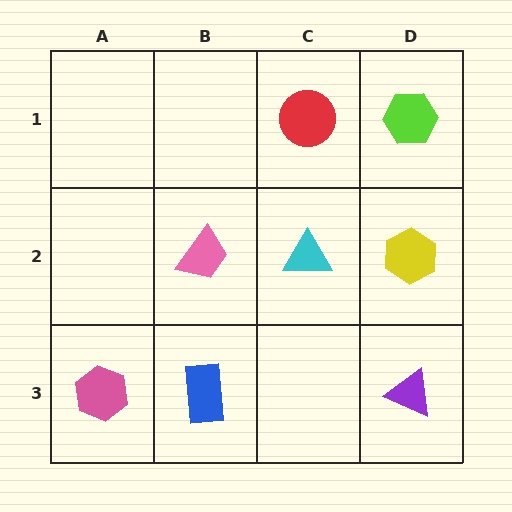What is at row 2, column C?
A cyan triangle.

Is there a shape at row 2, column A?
No, that cell is empty.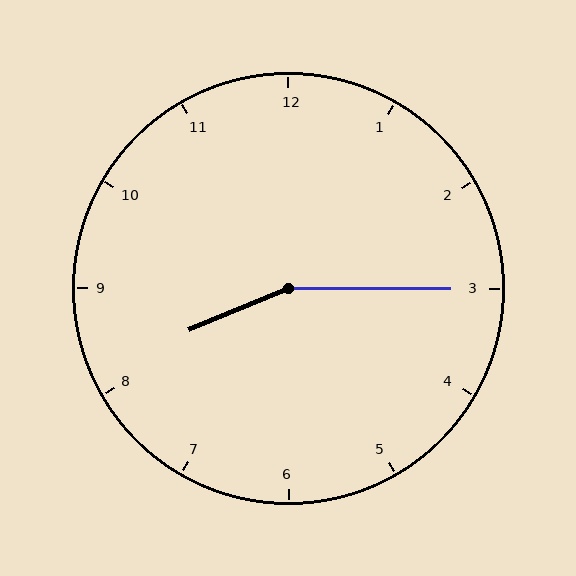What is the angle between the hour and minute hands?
Approximately 158 degrees.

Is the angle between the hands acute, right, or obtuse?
It is obtuse.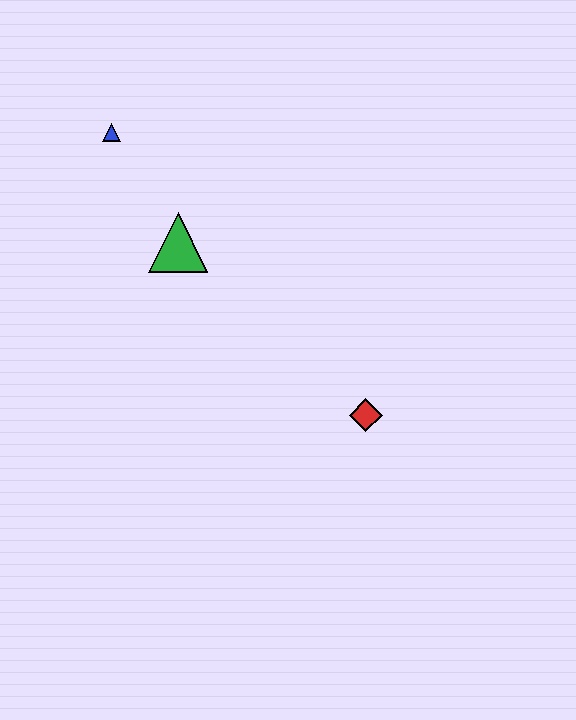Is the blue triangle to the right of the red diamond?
No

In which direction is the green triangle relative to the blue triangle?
The green triangle is below the blue triangle.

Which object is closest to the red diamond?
The green triangle is closest to the red diamond.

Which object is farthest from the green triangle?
The red diamond is farthest from the green triangle.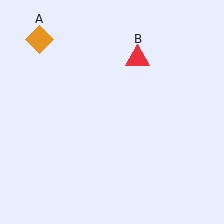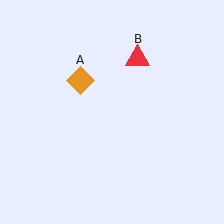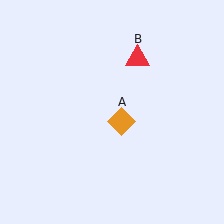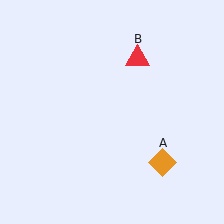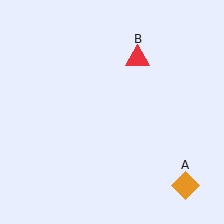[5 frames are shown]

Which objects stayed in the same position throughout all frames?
Red triangle (object B) remained stationary.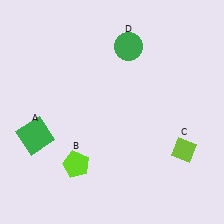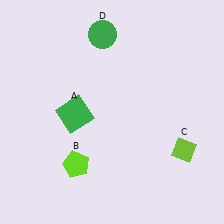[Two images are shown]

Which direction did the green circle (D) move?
The green circle (D) moved left.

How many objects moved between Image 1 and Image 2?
2 objects moved between the two images.